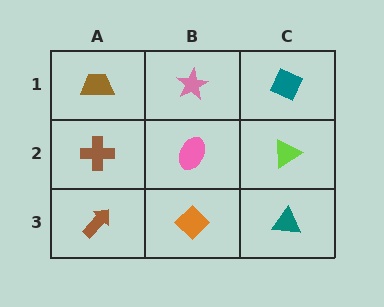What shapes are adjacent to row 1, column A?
A brown cross (row 2, column A), a pink star (row 1, column B).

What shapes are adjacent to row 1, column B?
A pink ellipse (row 2, column B), a brown trapezoid (row 1, column A), a teal diamond (row 1, column C).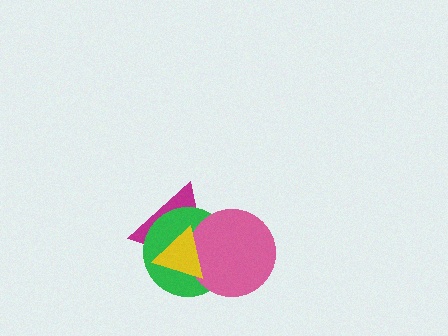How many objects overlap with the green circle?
3 objects overlap with the green circle.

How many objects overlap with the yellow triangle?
3 objects overlap with the yellow triangle.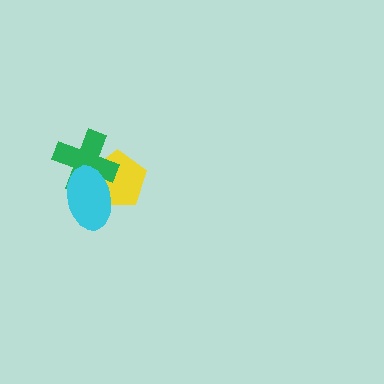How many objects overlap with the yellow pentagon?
2 objects overlap with the yellow pentagon.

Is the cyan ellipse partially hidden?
No, no other shape covers it.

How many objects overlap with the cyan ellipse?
2 objects overlap with the cyan ellipse.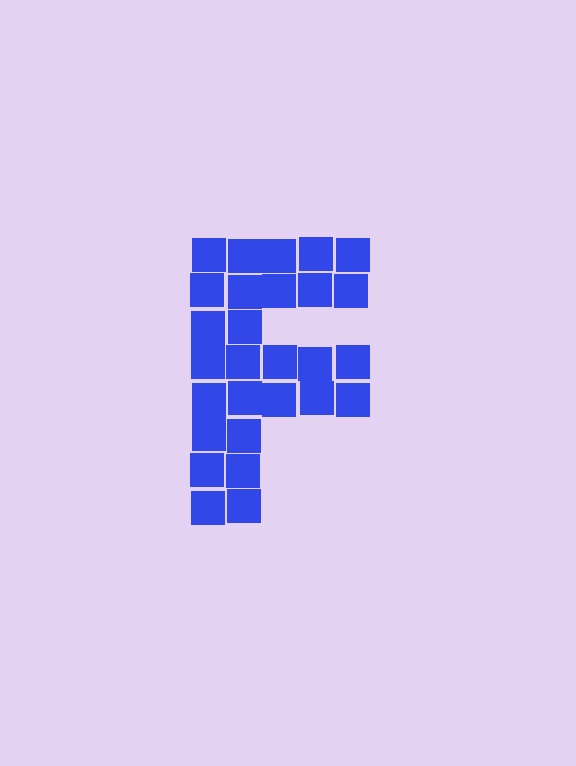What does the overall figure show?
The overall figure shows the letter F.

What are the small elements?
The small elements are squares.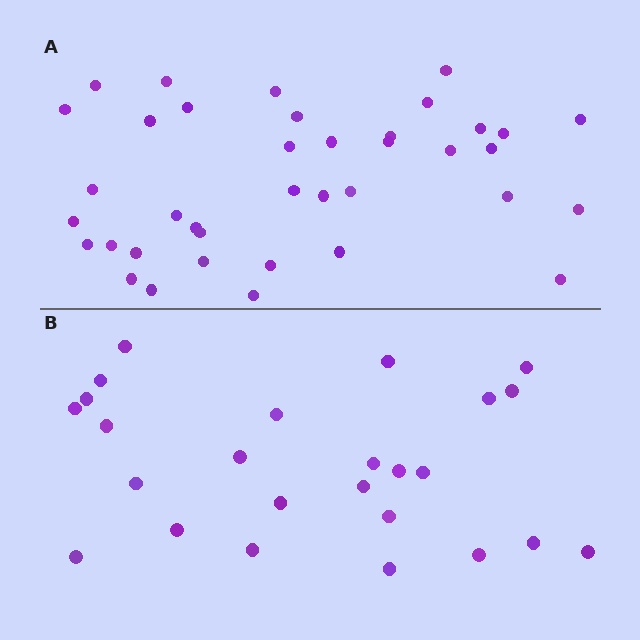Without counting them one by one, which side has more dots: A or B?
Region A (the top region) has more dots.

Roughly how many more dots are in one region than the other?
Region A has approximately 15 more dots than region B.